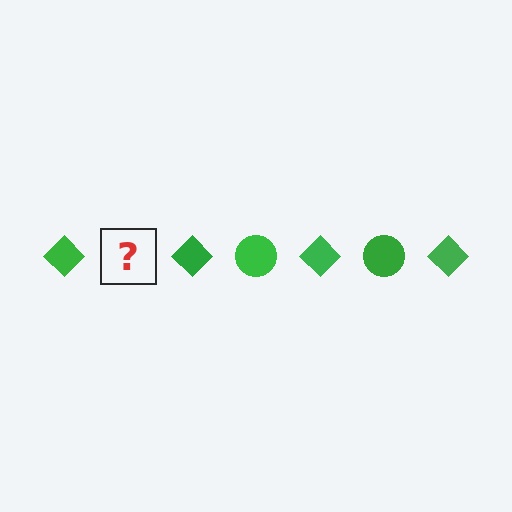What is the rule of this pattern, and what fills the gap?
The rule is that the pattern cycles through diamond, circle shapes in green. The gap should be filled with a green circle.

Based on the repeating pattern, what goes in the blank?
The blank should be a green circle.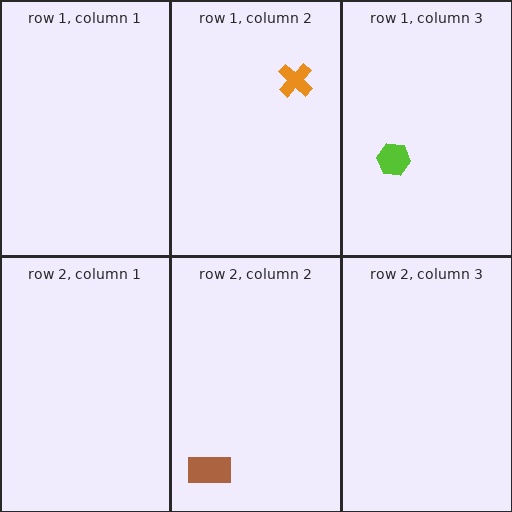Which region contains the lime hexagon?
The row 1, column 3 region.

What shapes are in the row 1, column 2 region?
The orange cross.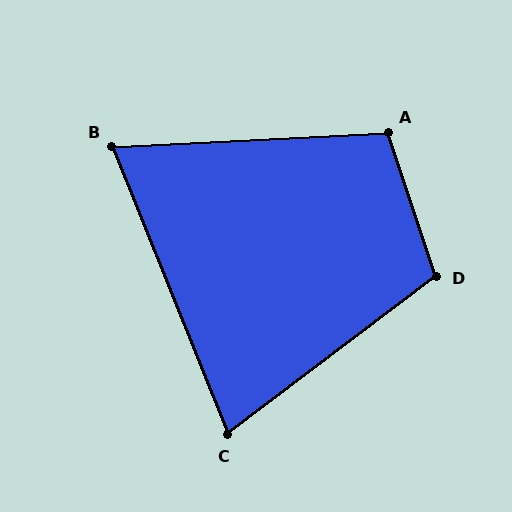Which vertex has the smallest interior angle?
B, at approximately 71 degrees.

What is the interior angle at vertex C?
Approximately 75 degrees (acute).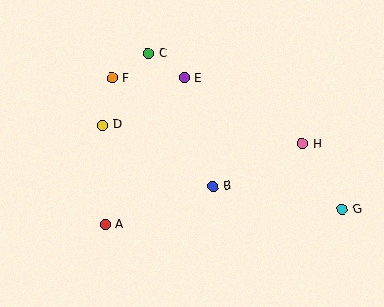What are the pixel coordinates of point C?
Point C is at (148, 53).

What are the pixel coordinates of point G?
Point G is at (342, 209).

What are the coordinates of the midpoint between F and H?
The midpoint between F and H is at (207, 111).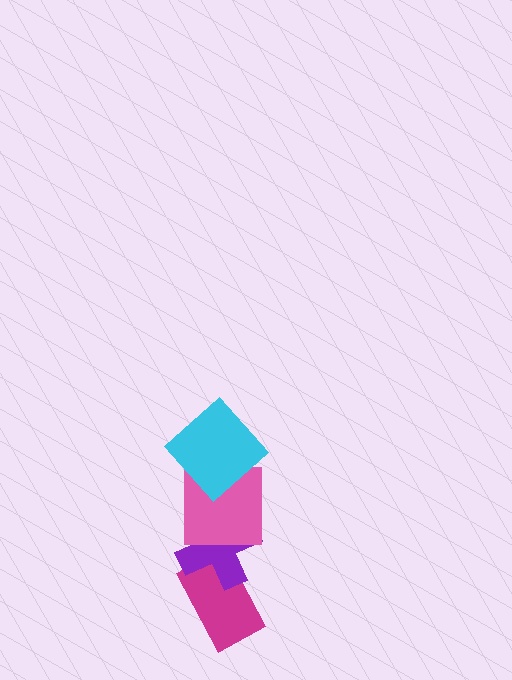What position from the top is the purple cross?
The purple cross is 3rd from the top.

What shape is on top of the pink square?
The cyan diamond is on top of the pink square.